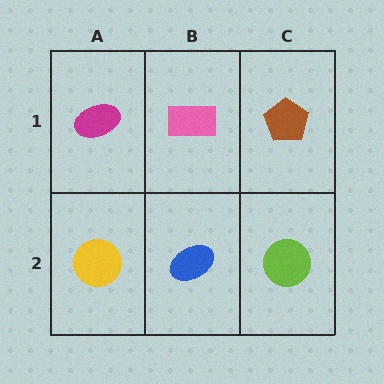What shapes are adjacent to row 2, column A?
A magenta ellipse (row 1, column A), a blue ellipse (row 2, column B).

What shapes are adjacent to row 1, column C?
A lime circle (row 2, column C), a pink rectangle (row 1, column B).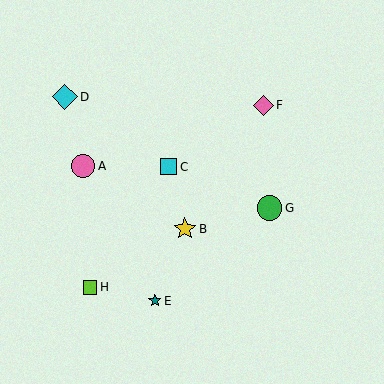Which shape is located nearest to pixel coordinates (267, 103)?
The pink diamond (labeled F) at (263, 105) is nearest to that location.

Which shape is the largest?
The cyan diamond (labeled D) is the largest.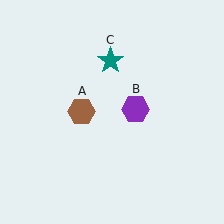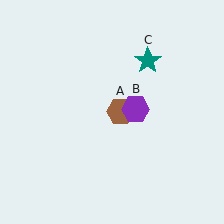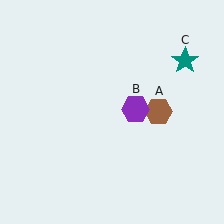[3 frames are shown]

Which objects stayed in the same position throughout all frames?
Purple hexagon (object B) remained stationary.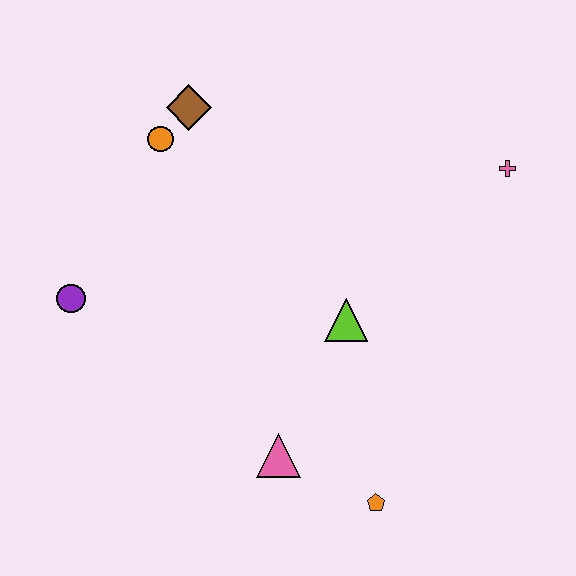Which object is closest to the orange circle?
The brown diamond is closest to the orange circle.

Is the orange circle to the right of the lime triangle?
No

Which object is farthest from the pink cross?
The purple circle is farthest from the pink cross.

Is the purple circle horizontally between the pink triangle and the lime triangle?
No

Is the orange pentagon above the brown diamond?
No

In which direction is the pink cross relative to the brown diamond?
The pink cross is to the right of the brown diamond.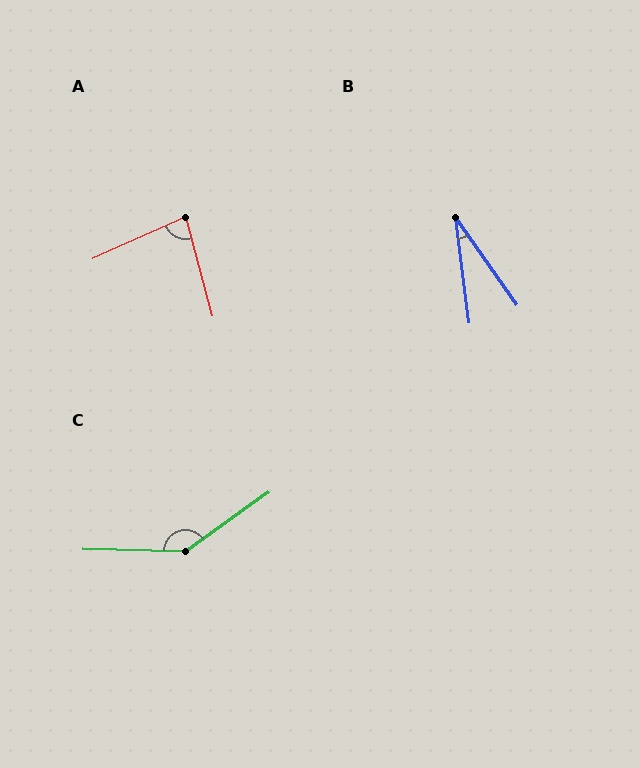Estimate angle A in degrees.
Approximately 81 degrees.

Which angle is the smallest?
B, at approximately 28 degrees.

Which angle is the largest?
C, at approximately 143 degrees.